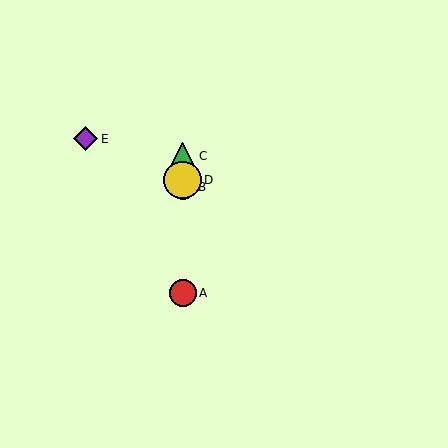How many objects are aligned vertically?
4 objects (A, B, C, D) are aligned vertically.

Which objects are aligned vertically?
Objects A, B, C, D are aligned vertically.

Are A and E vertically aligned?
No, A is at x≈183 and E is at x≈85.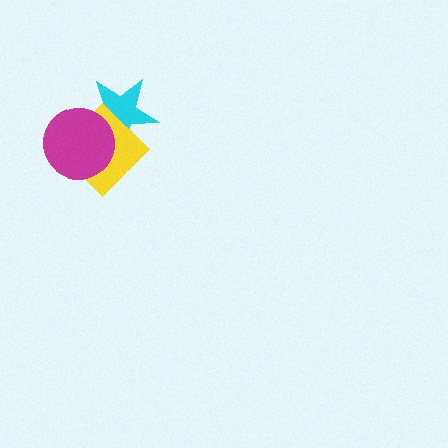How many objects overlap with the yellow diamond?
2 objects overlap with the yellow diamond.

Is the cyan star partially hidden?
Yes, it is partially covered by another shape.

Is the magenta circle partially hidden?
No, no other shape covers it.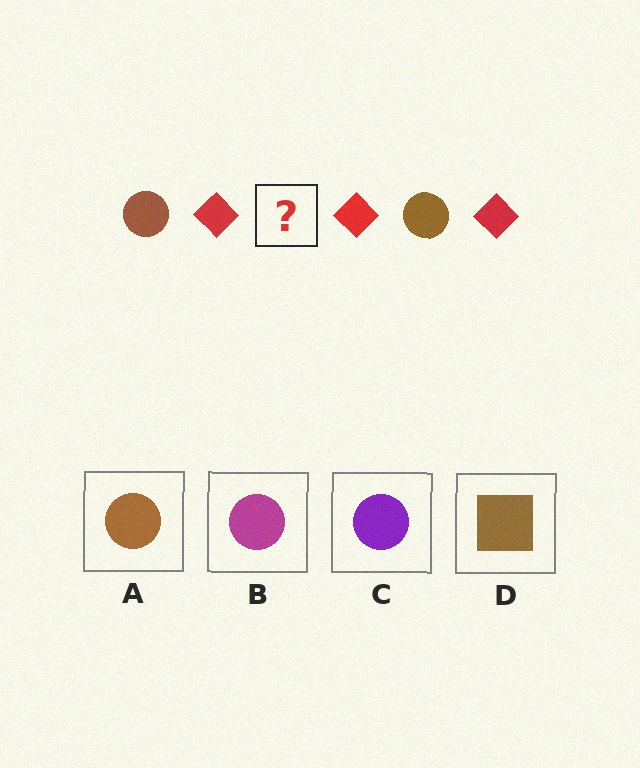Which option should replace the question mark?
Option A.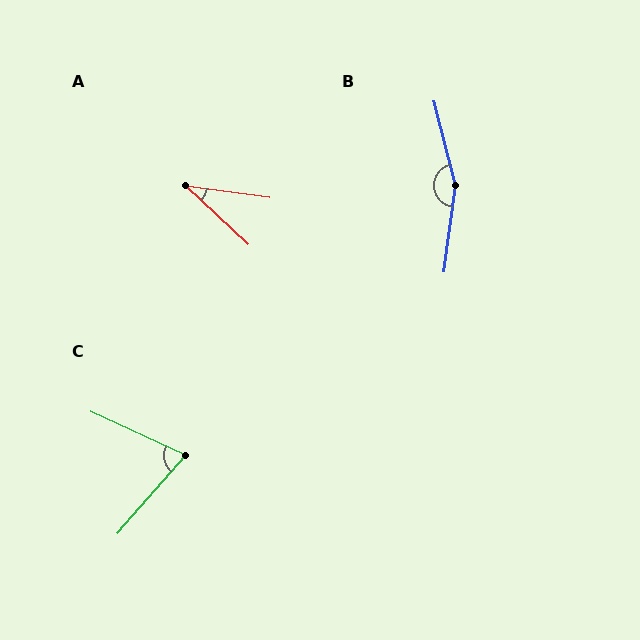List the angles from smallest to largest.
A (36°), C (74°), B (158°).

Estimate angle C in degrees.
Approximately 74 degrees.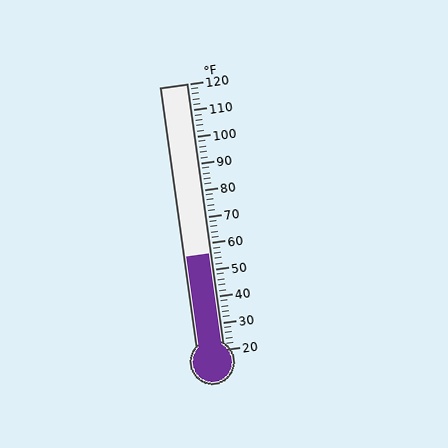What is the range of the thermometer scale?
The thermometer scale ranges from 20°F to 120°F.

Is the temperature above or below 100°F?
The temperature is below 100°F.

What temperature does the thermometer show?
The thermometer shows approximately 56°F.